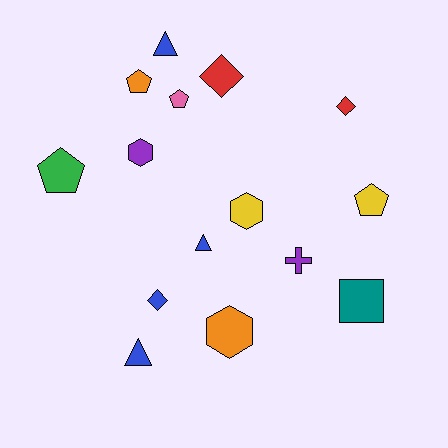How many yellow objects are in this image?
There are 2 yellow objects.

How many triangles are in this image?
There are 3 triangles.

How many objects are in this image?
There are 15 objects.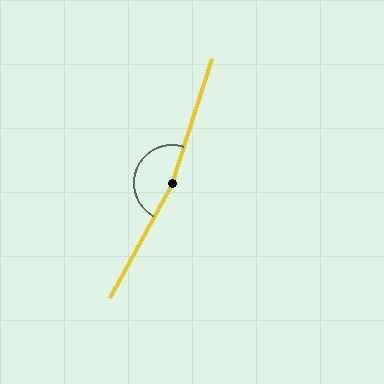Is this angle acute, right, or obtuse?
It is obtuse.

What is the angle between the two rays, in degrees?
Approximately 170 degrees.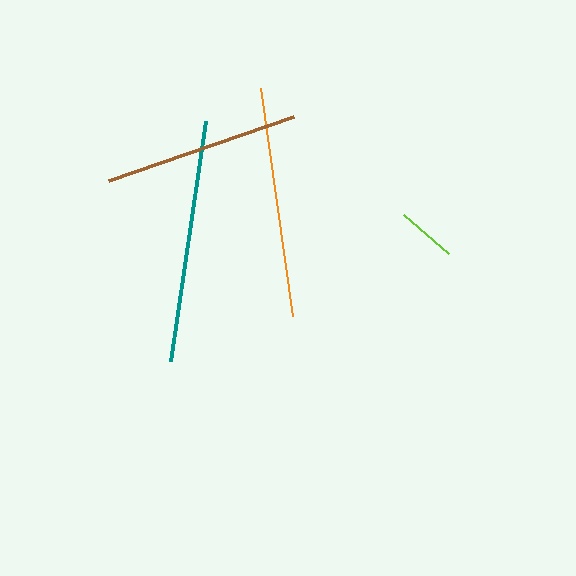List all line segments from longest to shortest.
From longest to shortest: teal, orange, brown, lime.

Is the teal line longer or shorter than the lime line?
The teal line is longer than the lime line.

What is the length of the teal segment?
The teal segment is approximately 242 pixels long.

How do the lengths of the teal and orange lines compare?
The teal and orange lines are approximately the same length.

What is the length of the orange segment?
The orange segment is approximately 230 pixels long.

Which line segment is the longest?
The teal line is the longest at approximately 242 pixels.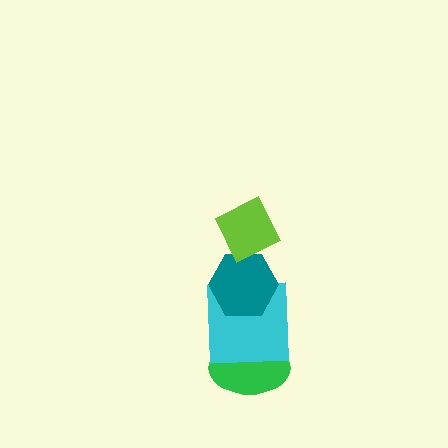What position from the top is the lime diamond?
The lime diamond is 1st from the top.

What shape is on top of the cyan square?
The teal hexagon is on top of the cyan square.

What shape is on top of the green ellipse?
The cyan square is on top of the green ellipse.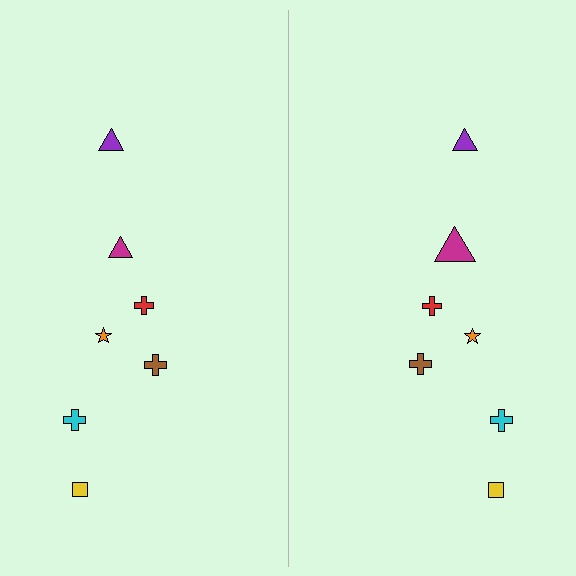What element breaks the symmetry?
The magenta triangle on the right side has a different size than its mirror counterpart.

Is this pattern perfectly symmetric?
No, the pattern is not perfectly symmetric. The magenta triangle on the right side has a different size than its mirror counterpart.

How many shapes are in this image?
There are 14 shapes in this image.